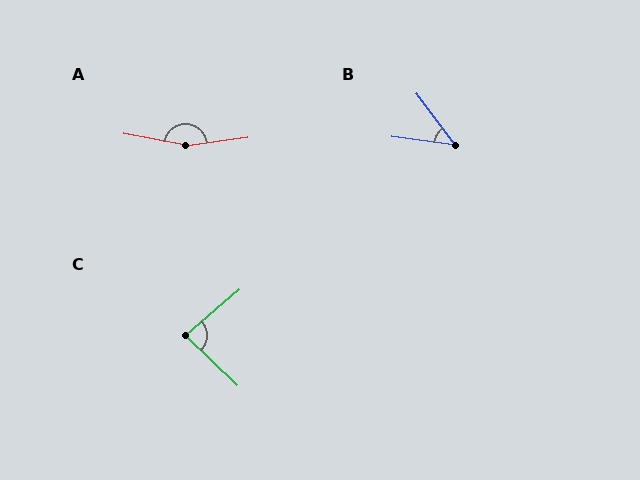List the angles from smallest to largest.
B (46°), C (84°), A (161°).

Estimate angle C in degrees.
Approximately 84 degrees.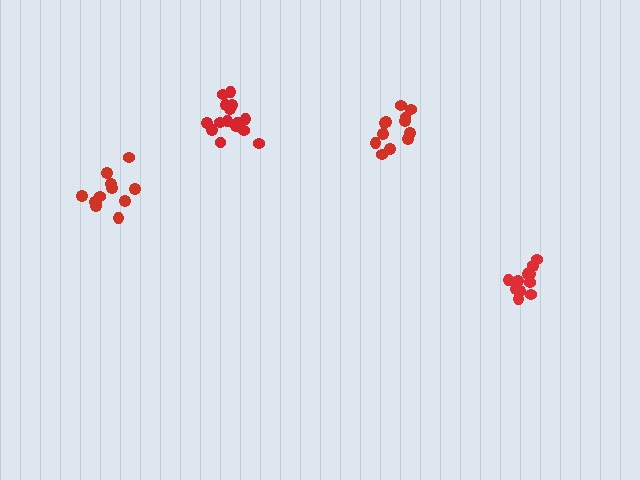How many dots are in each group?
Group 1: 12 dots, Group 2: 12 dots, Group 3: 15 dots, Group 4: 12 dots (51 total).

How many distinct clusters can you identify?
There are 4 distinct clusters.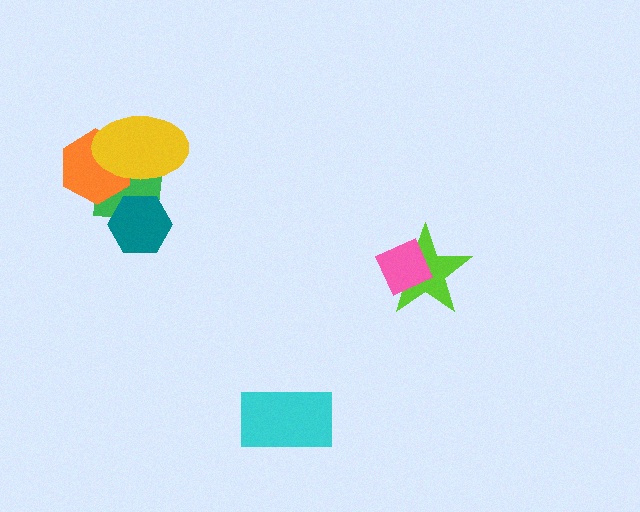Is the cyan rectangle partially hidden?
No, no other shape covers it.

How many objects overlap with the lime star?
1 object overlaps with the lime star.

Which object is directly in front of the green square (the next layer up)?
The orange hexagon is directly in front of the green square.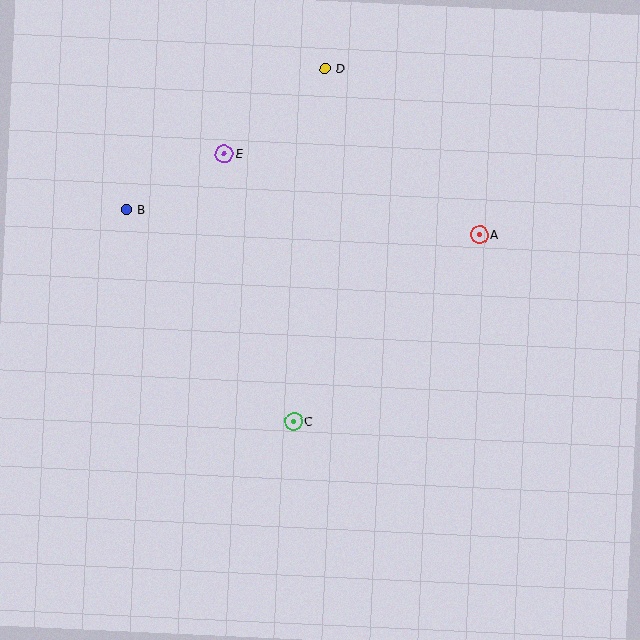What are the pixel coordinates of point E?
Point E is at (224, 154).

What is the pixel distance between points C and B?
The distance between C and B is 270 pixels.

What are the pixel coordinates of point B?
Point B is at (126, 209).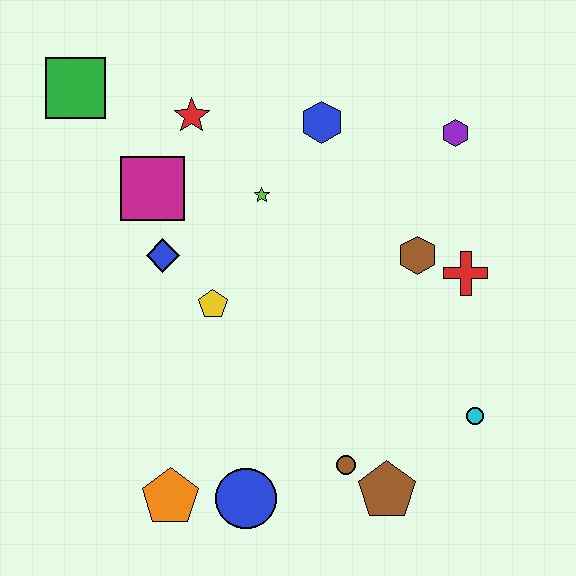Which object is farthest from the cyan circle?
The green square is farthest from the cyan circle.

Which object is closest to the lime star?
The blue hexagon is closest to the lime star.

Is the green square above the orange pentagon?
Yes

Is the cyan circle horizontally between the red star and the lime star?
No